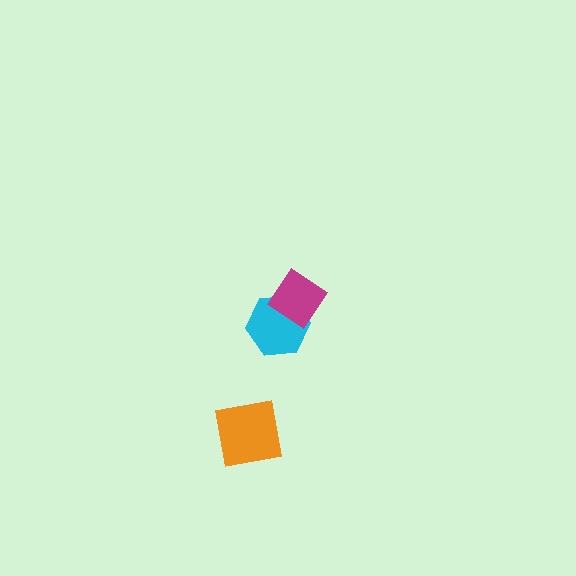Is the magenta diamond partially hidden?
No, no other shape covers it.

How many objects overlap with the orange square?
0 objects overlap with the orange square.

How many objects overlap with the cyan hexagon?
1 object overlaps with the cyan hexagon.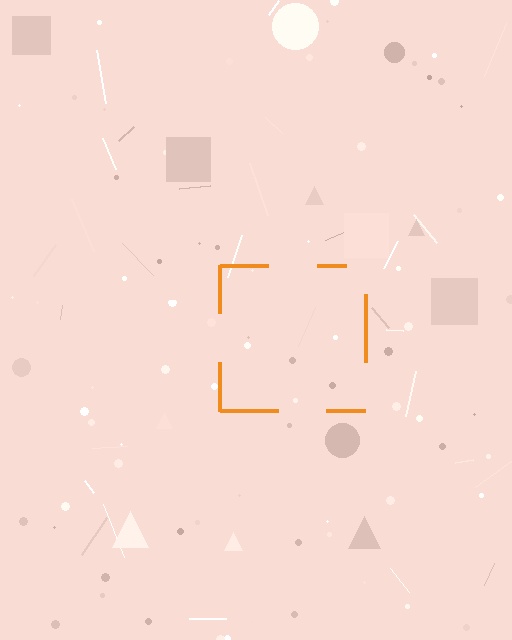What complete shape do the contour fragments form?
The contour fragments form a square.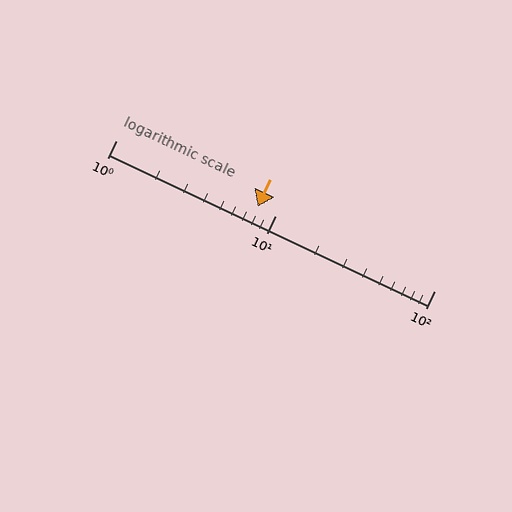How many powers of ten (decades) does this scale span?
The scale spans 2 decades, from 1 to 100.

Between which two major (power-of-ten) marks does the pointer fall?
The pointer is between 1 and 10.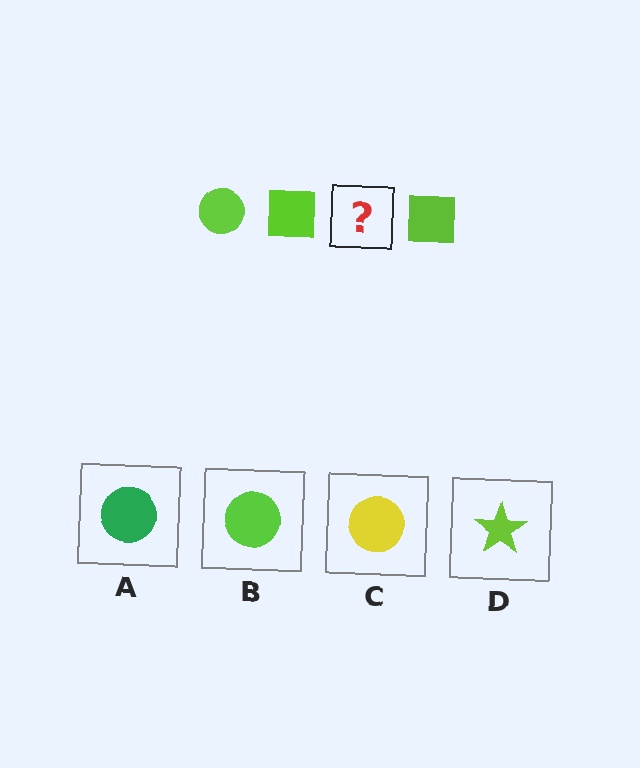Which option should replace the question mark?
Option B.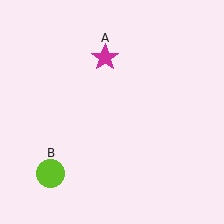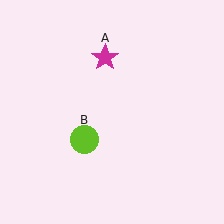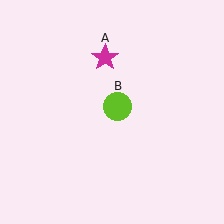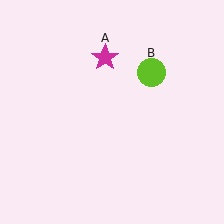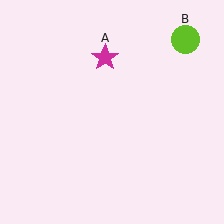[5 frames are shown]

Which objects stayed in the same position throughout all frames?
Magenta star (object A) remained stationary.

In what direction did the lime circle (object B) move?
The lime circle (object B) moved up and to the right.